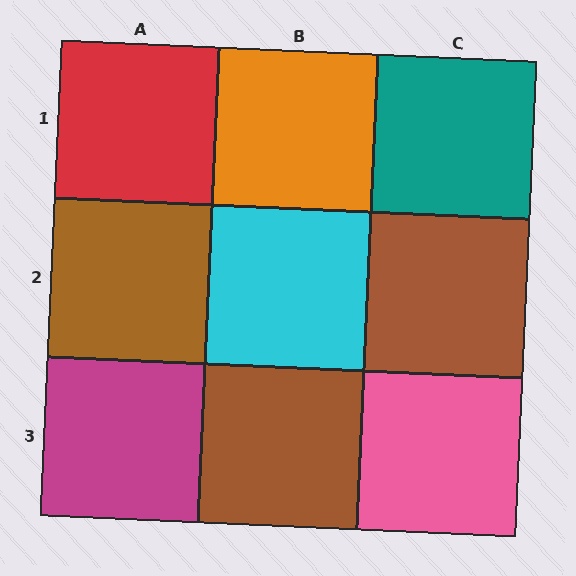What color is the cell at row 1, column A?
Red.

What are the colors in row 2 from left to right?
Brown, cyan, brown.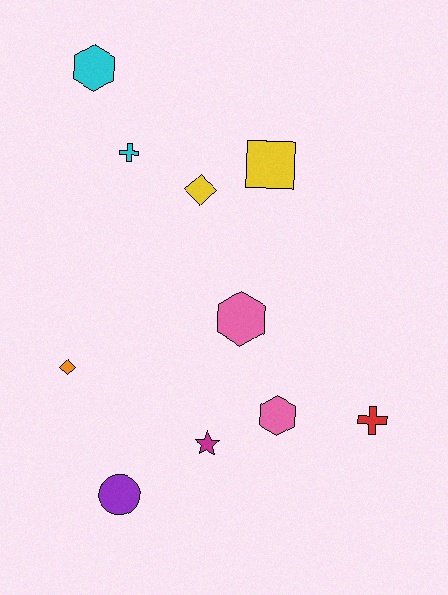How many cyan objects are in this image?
There are 2 cyan objects.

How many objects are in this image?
There are 10 objects.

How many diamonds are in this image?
There are 2 diamonds.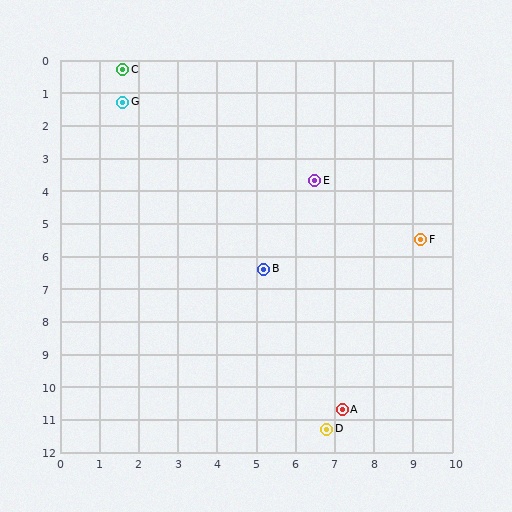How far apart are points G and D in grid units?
Points G and D are about 11.3 grid units apart.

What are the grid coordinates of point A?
Point A is at approximately (7.2, 10.7).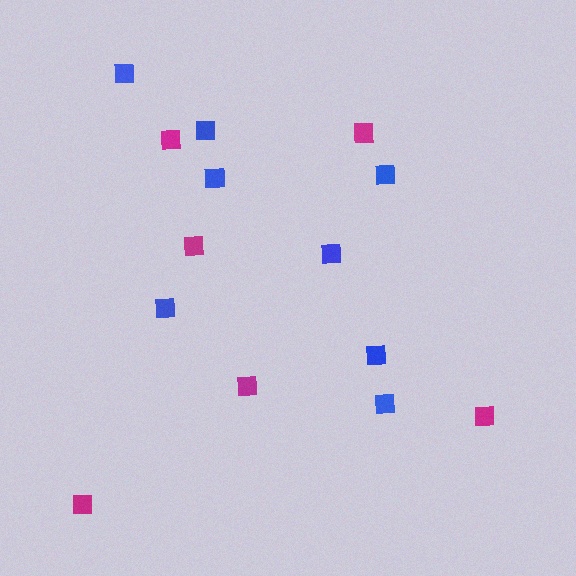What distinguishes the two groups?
There are 2 groups: one group of blue squares (8) and one group of magenta squares (6).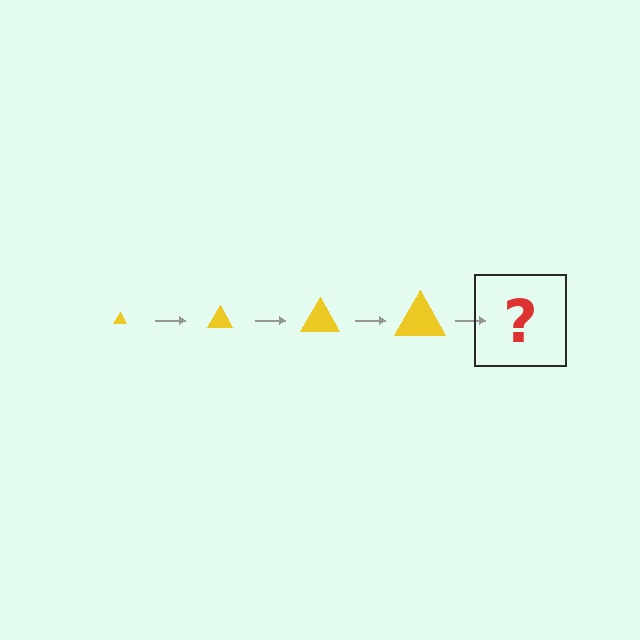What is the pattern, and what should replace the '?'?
The pattern is that the triangle gets progressively larger each step. The '?' should be a yellow triangle, larger than the previous one.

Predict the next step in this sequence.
The next step is a yellow triangle, larger than the previous one.